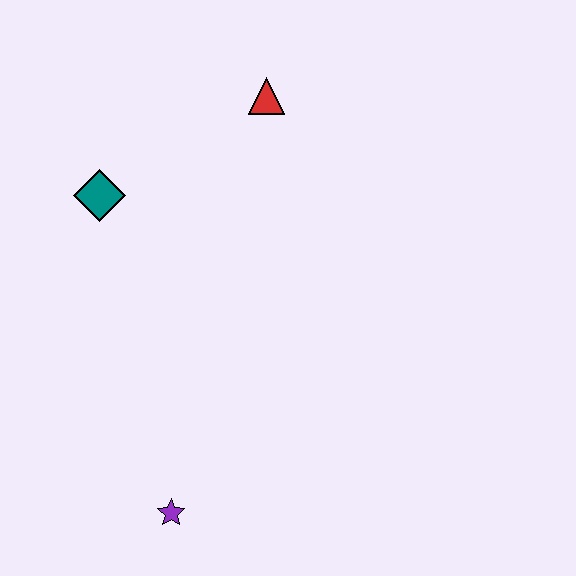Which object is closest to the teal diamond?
The red triangle is closest to the teal diamond.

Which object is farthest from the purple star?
The red triangle is farthest from the purple star.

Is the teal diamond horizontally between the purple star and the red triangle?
No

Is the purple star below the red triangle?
Yes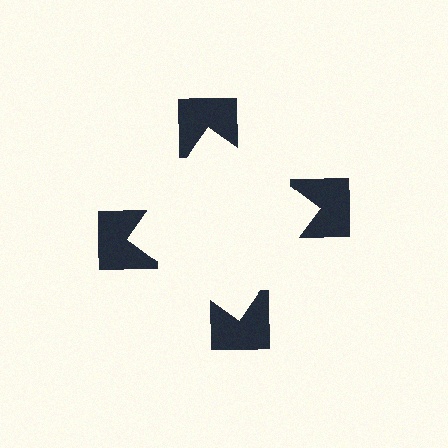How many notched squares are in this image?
There are 4 — one at each vertex of the illusory square.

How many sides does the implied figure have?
4 sides.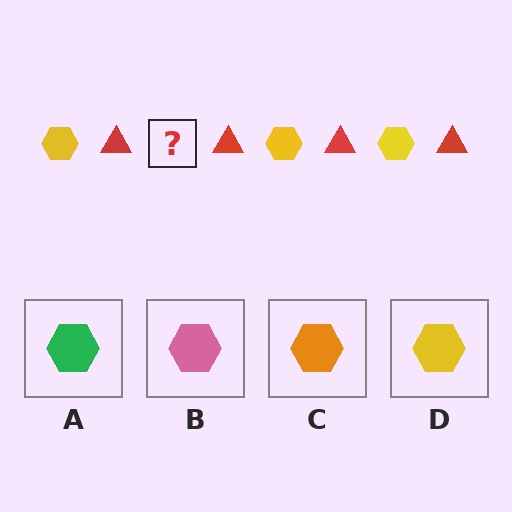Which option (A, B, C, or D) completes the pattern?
D.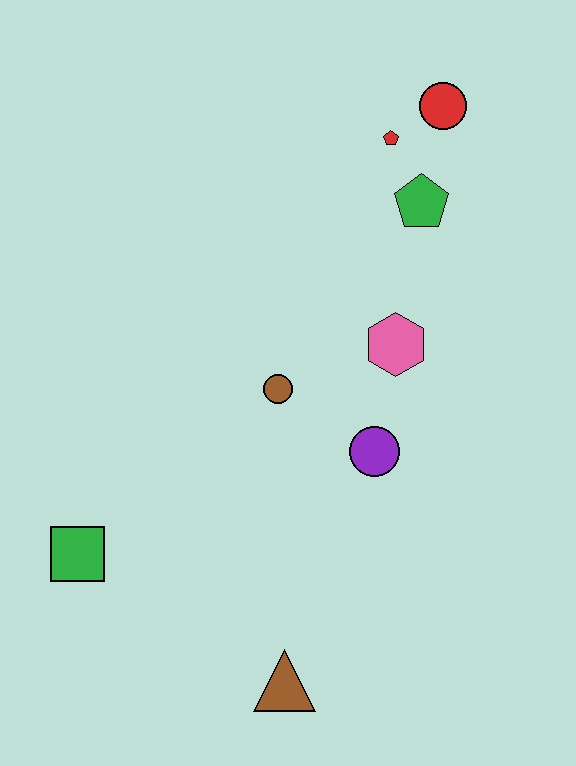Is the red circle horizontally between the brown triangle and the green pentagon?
No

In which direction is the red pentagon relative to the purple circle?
The red pentagon is above the purple circle.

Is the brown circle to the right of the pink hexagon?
No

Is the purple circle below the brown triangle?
No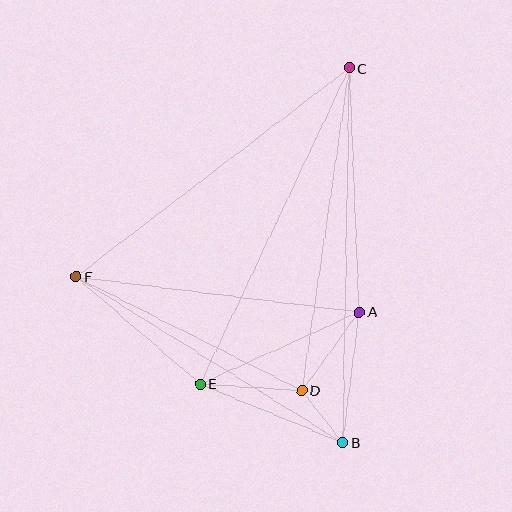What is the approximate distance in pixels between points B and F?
The distance between B and F is approximately 314 pixels.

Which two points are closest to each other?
Points B and D are closest to each other.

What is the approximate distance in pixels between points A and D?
The distance between A and D is approximately 97 pixels.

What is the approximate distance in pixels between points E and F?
The distance between E and F is approximately 164 pixels.